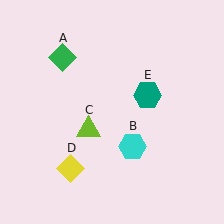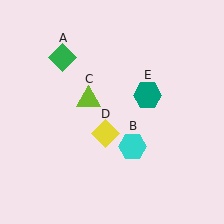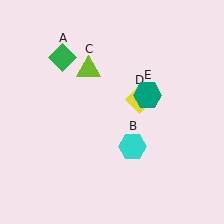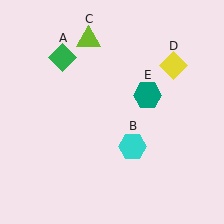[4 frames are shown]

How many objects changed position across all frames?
2 objects changed position: lime triangle (object C), yellow diamond (object D).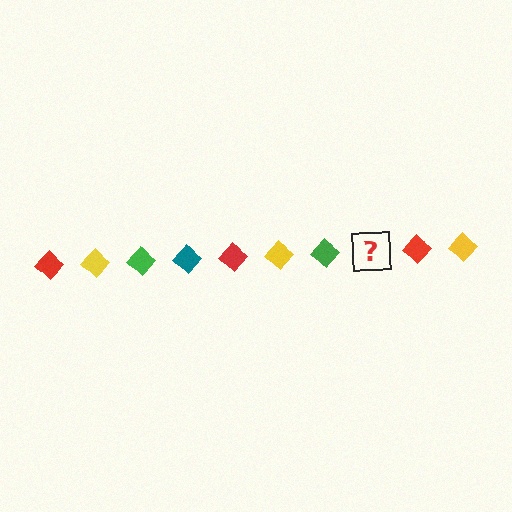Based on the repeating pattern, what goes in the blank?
The blank should be a teal diamond.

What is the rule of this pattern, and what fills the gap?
The rule is that the pattern cycles through red, yellow, green, teal diamonds. The gap should be filled with a teal diamond.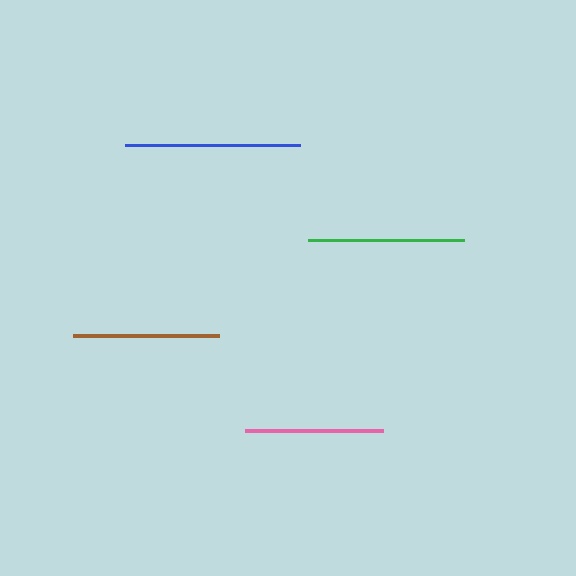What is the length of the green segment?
The green segment is approximately 156 pixels long.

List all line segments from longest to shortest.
From longest to shortest: blue, green, brown, pink.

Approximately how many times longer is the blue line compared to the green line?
The blue line is approximately 1.1 times the length of the green line.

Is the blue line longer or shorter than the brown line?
The blue line is longer than the brown line.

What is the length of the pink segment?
The pink segment is approximately 138 pixels long.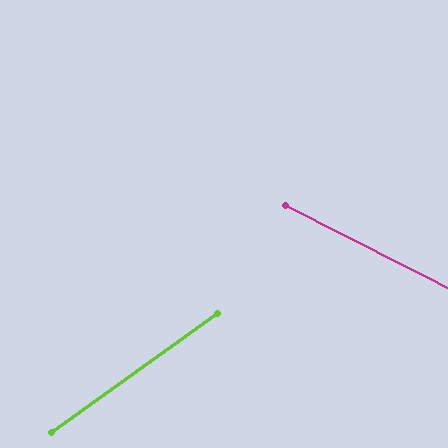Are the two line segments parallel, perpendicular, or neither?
Neither parallel nor perpendicular — they differ by about 63°.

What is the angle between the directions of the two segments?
Approximately 63 degrees.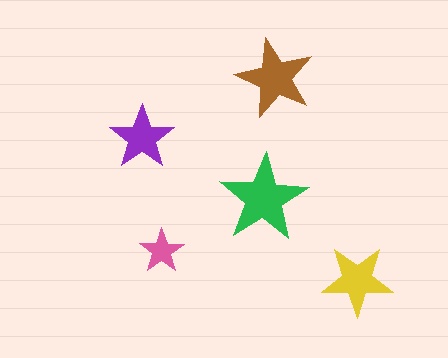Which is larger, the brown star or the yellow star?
The brown one.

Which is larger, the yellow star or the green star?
The green one.